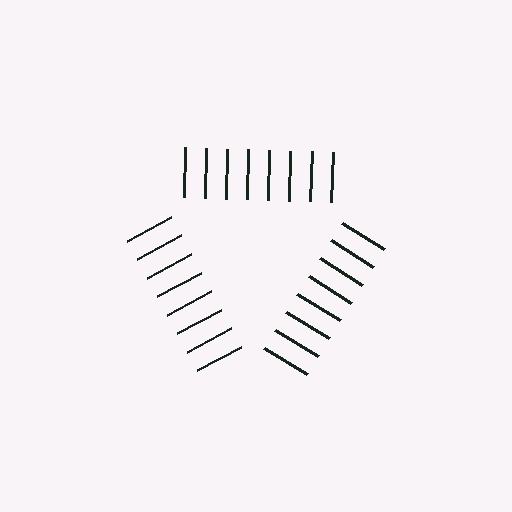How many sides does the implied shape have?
3 sides — the line-ends trace a triangle.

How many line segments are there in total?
24 — 8 along each of the 3 edges.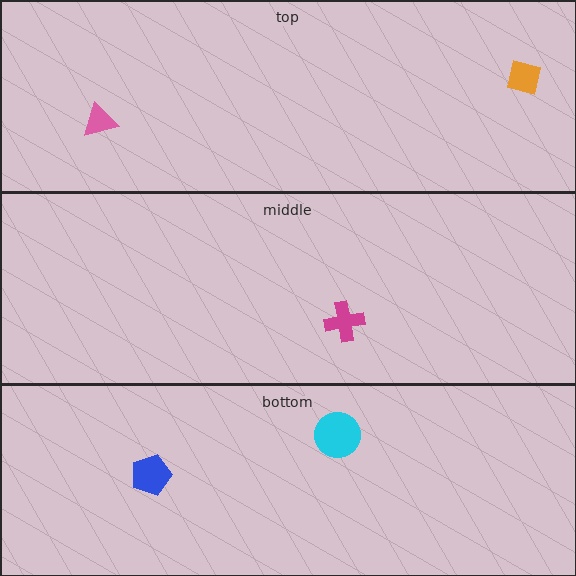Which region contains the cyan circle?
The bottom region.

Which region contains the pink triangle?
The top region.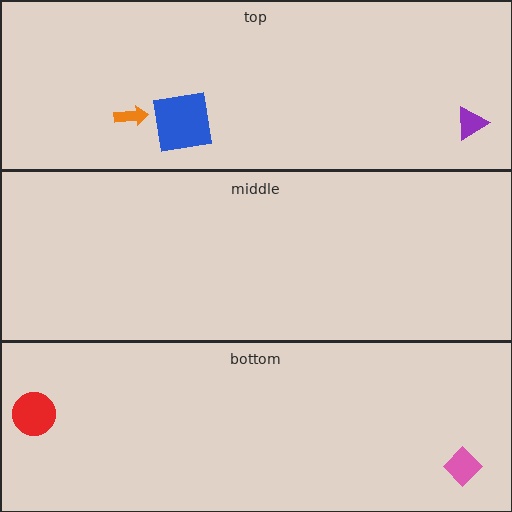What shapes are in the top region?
The blue square, the purple triangle, the orange arrow.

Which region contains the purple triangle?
The top region.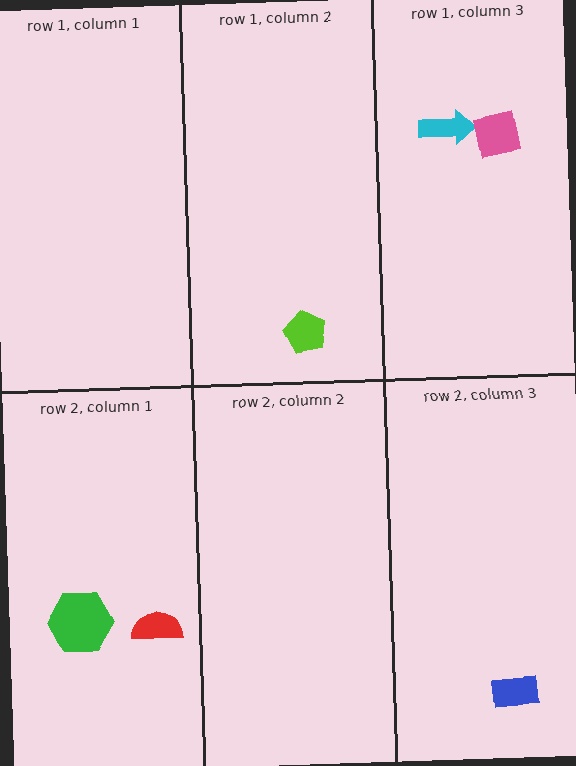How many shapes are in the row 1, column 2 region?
1.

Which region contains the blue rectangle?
The row 2, column 3 region.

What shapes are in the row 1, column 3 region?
The cyan arrow, the pink square.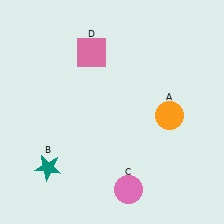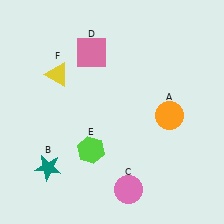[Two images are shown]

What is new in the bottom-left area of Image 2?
A lime hexagon (E) was added in the bottom-left area of Image 2.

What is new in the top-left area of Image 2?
A yellow triangle (F) was added in the top-left area of Image 2.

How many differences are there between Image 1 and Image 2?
There are 2 differences between the two images.